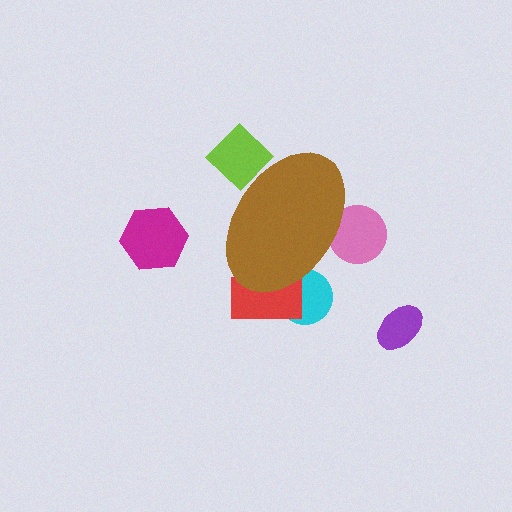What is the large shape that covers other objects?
A brown ellipse.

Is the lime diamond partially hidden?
Yes, the lime diamond is partially hidden behind the brown ellipse.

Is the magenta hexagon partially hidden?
No, the magenta hexagon is fully visible.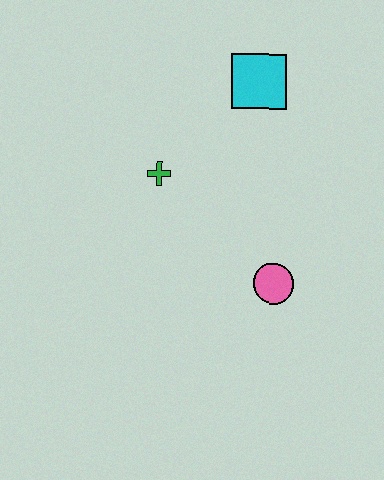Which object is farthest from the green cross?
The pink circle is farthest from the green cross.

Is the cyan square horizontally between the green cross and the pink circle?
Yes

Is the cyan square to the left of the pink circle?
Yes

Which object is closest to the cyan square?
The green cross is closest to the cyan square.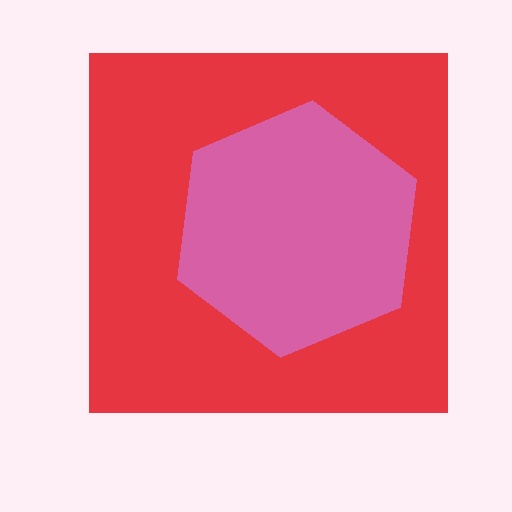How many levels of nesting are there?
2.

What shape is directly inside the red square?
The pink hexagon.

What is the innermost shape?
The pink hexagon.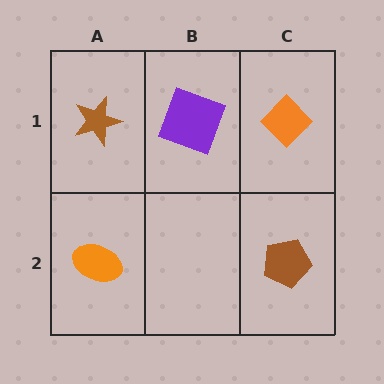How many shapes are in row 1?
3 shapes.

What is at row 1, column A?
A brown star.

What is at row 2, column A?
An orange ellipse.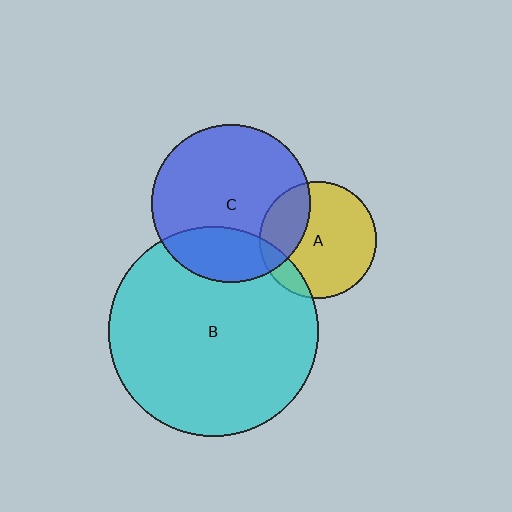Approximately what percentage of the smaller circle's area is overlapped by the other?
Approximately 25%.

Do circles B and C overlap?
Yes.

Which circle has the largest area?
Circle B (cyan).